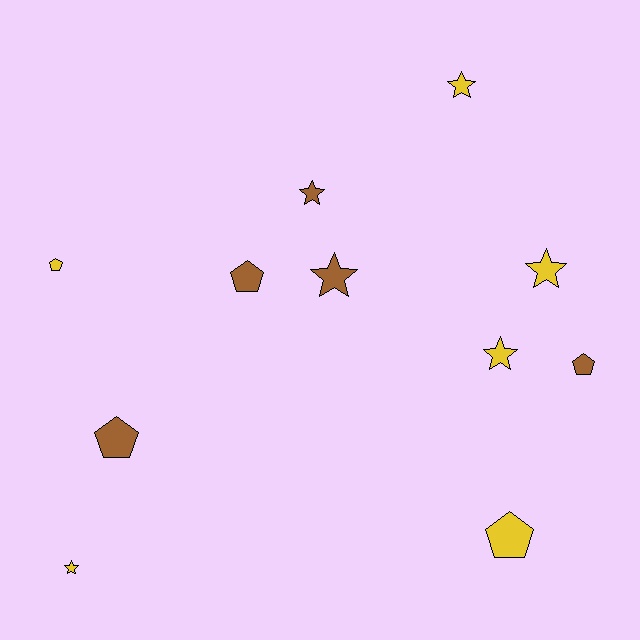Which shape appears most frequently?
Star, with 6 objects.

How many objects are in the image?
There are 11 objects.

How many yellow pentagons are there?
There are 2 yellow pentagons.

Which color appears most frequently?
Yellow, with 6 objects.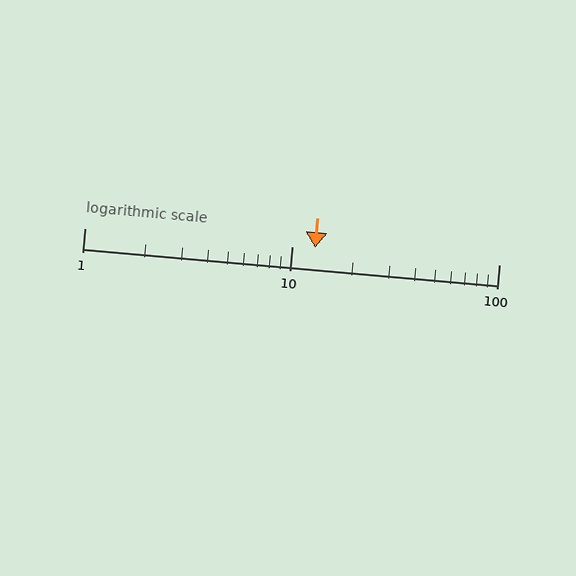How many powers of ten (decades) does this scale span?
The scale spans 2 decades, from 1 to 100.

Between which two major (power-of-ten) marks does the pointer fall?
The pointer is between 10 and 100.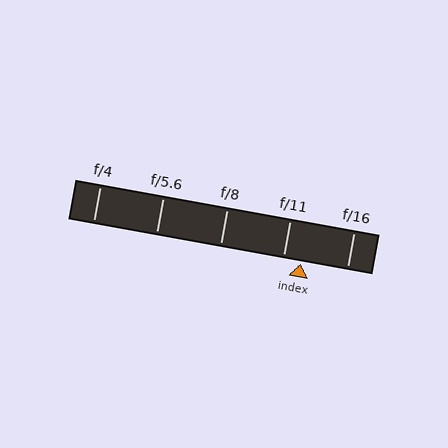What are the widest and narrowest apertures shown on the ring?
The widest aperture shown is f/4 and the narrowest is f/16.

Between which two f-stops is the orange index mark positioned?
The index mark is between f/11 and f/16.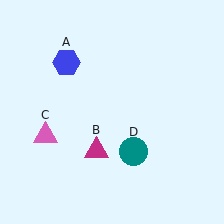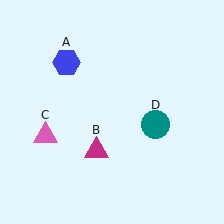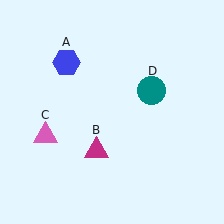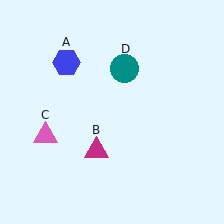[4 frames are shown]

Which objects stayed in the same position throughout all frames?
Blue hexagon (object A) and magenta triangle (object B) and pink triangle (object C) remained stationary.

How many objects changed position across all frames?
1 object changed position: teal circle (object D).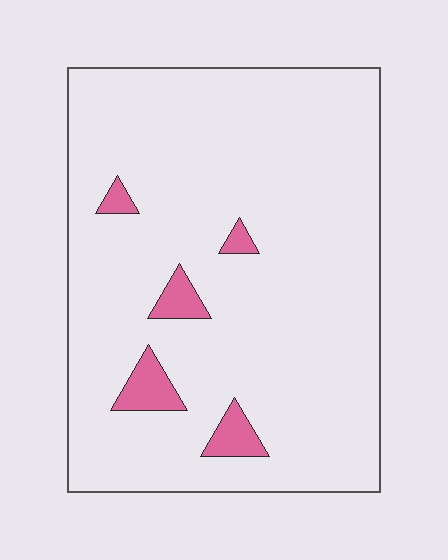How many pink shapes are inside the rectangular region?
5.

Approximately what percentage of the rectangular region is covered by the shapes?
Approximately 5%.